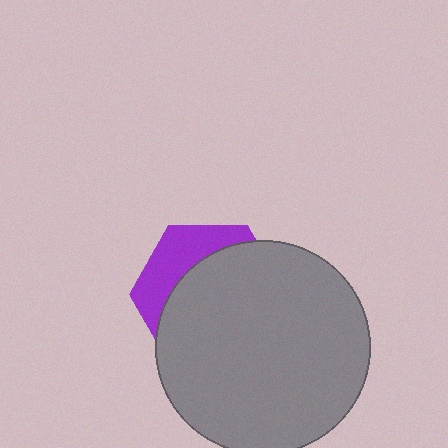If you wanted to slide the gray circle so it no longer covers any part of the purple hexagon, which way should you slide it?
Slide it toward the lower-right — that is the most direct way to separate the two shapes.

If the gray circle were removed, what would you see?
You would see the complete purple hexagon.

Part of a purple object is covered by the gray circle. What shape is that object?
It is a hexagon.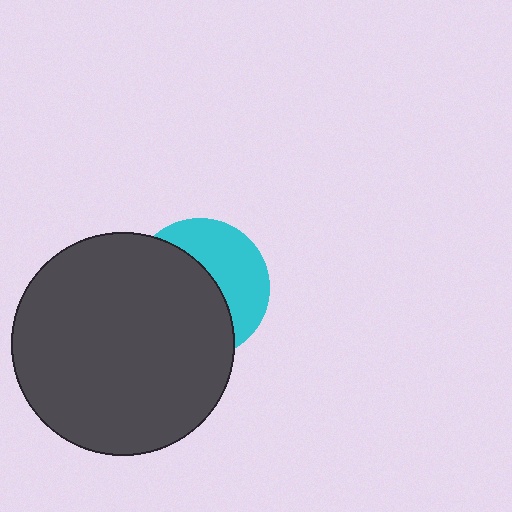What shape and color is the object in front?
The object in front is a dark gray circle.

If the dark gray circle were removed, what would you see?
You would see the complete cyan circle.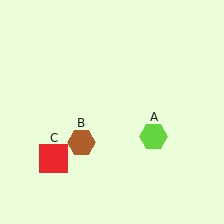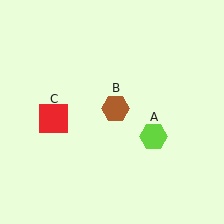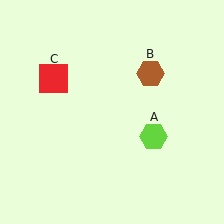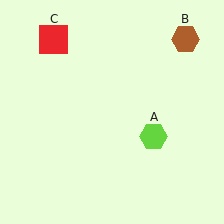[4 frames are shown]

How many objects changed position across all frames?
2 objects changed position: brown hexagon (object B), red square (object C).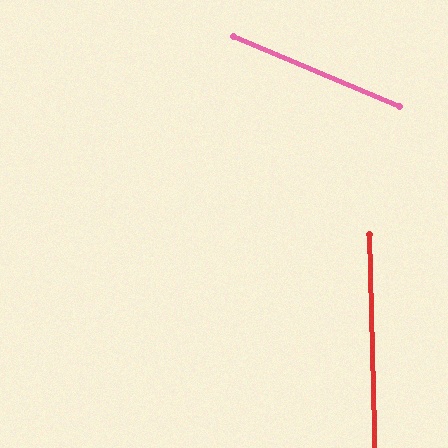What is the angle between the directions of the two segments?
Approximately 66 degrees.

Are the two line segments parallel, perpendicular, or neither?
Neither parallel nor perpendicular — they differ by about 66°.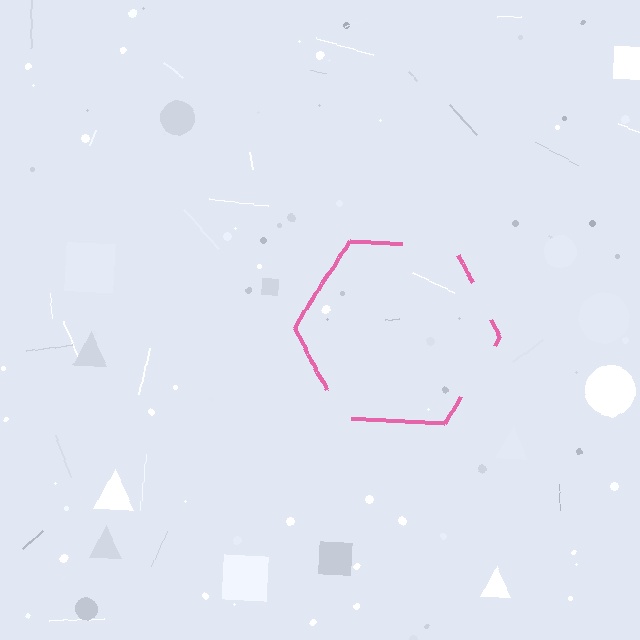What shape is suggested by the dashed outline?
The dashed outline suggests a hexagon.